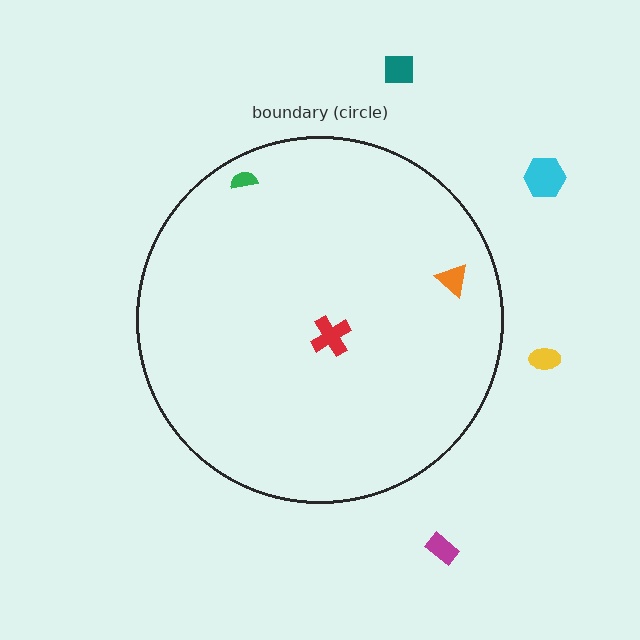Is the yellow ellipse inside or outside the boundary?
Outside.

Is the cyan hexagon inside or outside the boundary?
Outside.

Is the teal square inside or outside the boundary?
Outside.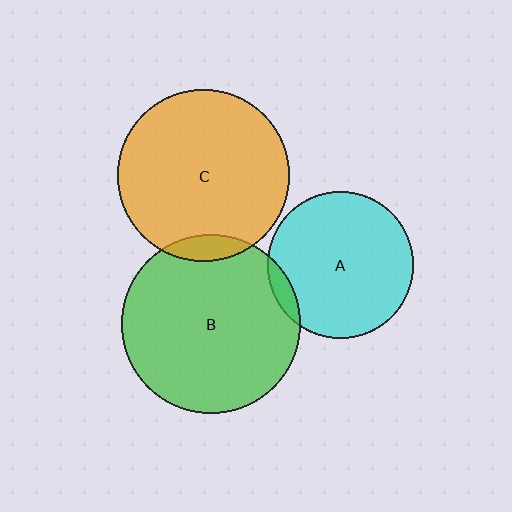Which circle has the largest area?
Circle B (green).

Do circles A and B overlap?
Yes.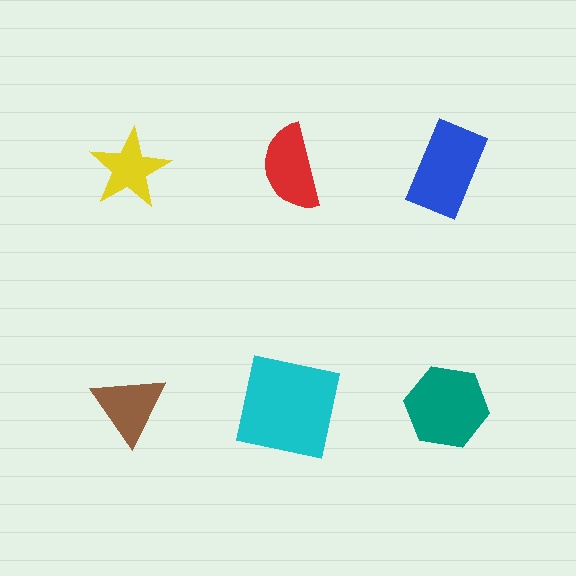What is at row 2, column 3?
A teal hexagon.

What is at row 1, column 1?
A yellow star.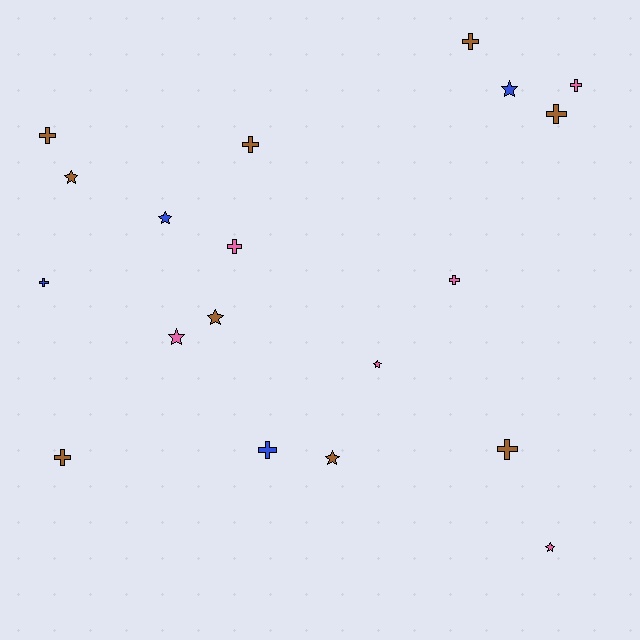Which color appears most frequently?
Brown, with 9 objects.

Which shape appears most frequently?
Cross, with 11 objects.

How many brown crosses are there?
There are 6 brown crosses.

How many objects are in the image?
There are 19 objects.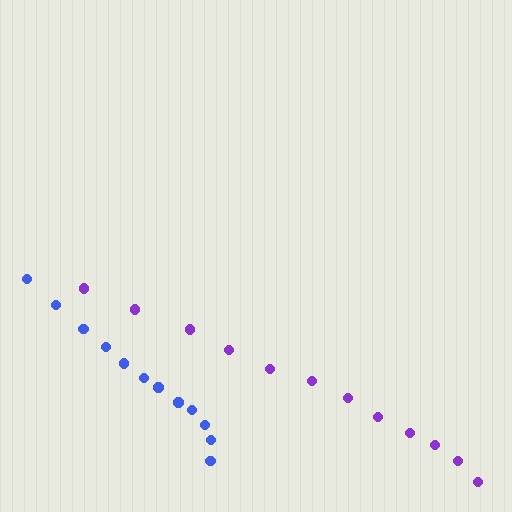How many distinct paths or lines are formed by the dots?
There are 2 distinct paths.